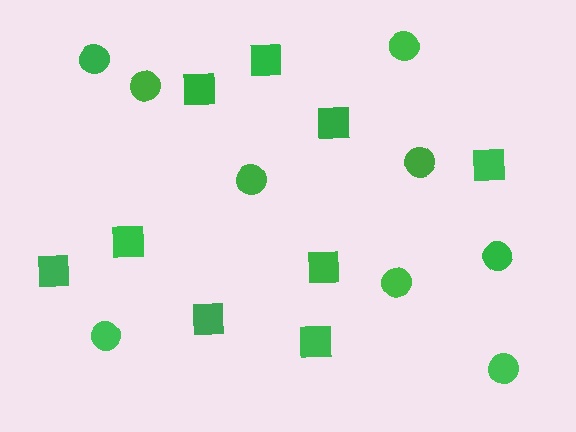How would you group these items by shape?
There are 2 groups: one group of circles (9) and one group of squares (9).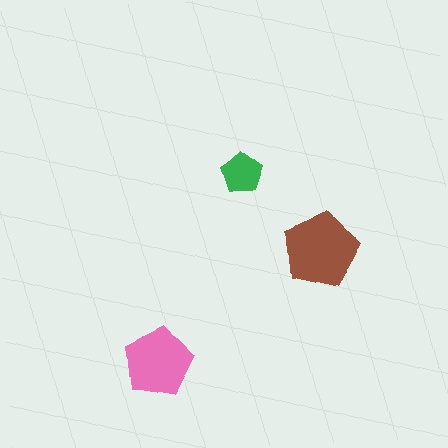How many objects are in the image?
There are 3 objects in the image.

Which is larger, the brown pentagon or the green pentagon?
The brown one.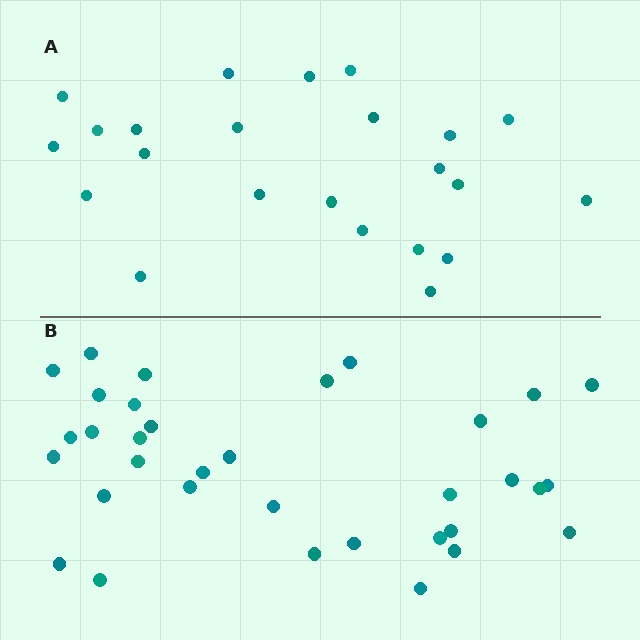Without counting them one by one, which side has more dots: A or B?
Region B (the bottom region) has more dots.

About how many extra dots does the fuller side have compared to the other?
Region B has roughly 12 or so more dots than region A.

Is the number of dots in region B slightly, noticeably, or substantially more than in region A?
Region B has substantially more. The ratio is roughly 1.5 to 1.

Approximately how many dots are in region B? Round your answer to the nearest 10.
About 30 dots. (The exact count is 34, which rounds to 30.)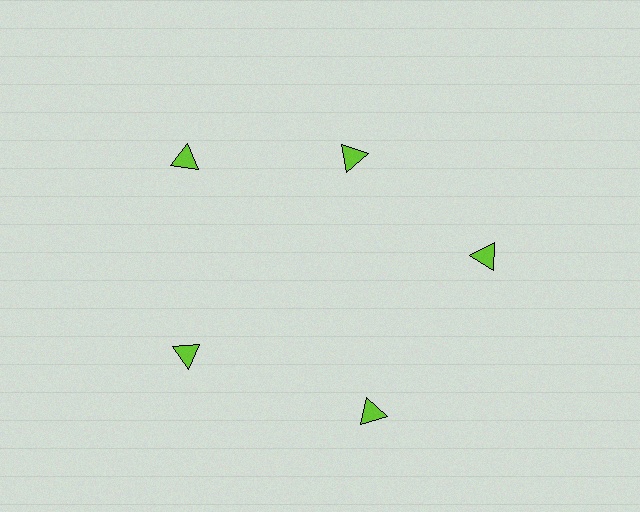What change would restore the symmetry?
The symmetry would be restored by moving it outward, back onto the ring so that all 5 triangles sit at equal angles and equal distance from the center.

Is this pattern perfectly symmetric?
No. The 5 lime triangles are arranged in a ring, but one element near the 1 o'clock position is pulled inward toward the center, breaking the 5-fold rotational symmetry.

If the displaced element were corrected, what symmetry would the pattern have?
It would have 5-fold rotational symmetry — the pattern would map onto itself every 72 degrees.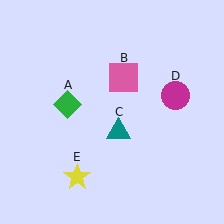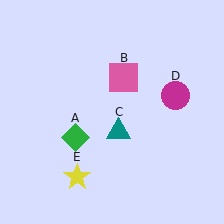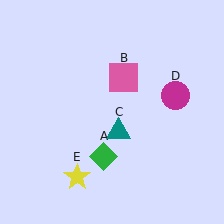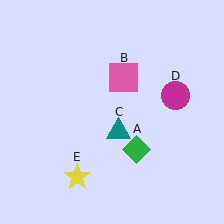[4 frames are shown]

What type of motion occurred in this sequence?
The green diamond (object A) rotated counterclockwise around the center of the scene.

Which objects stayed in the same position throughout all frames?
Pink square (object B) and teal triangle (object C) and magenta circle (object D) and yellow star (object E) remained stationary.